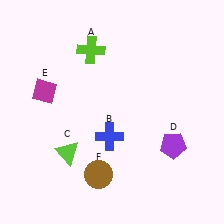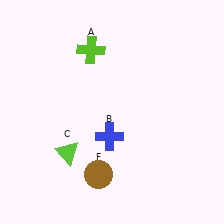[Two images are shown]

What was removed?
The purple pentagon (D), the magenta diamond (E) were removed in Image 2.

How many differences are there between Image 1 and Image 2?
There are 2 differences between the two images.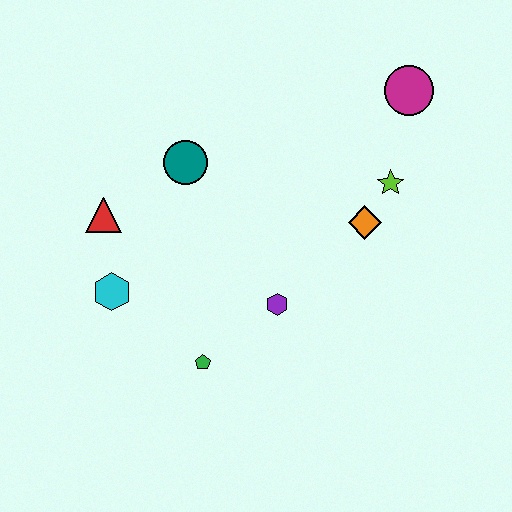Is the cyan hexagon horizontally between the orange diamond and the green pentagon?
No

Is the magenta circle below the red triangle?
No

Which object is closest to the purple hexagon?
The green pentagon is closest to the purple hexagon.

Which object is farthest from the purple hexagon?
The magenta circle is farthest from the purple hexagon.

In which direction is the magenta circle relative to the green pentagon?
The magenta circle is above the green pentagon.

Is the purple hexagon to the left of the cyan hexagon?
No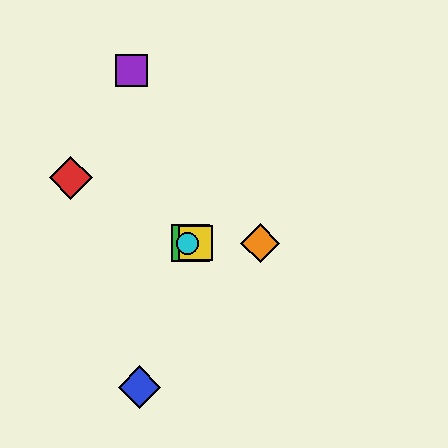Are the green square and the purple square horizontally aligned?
No, the green square is at y≈243 and the purple square is at y≈70.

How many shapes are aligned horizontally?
4 shapes (the green square, the yellow square, the orange diamond, the cyan circle) are aligned horizontally.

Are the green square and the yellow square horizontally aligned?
Yes, both are at y≈243.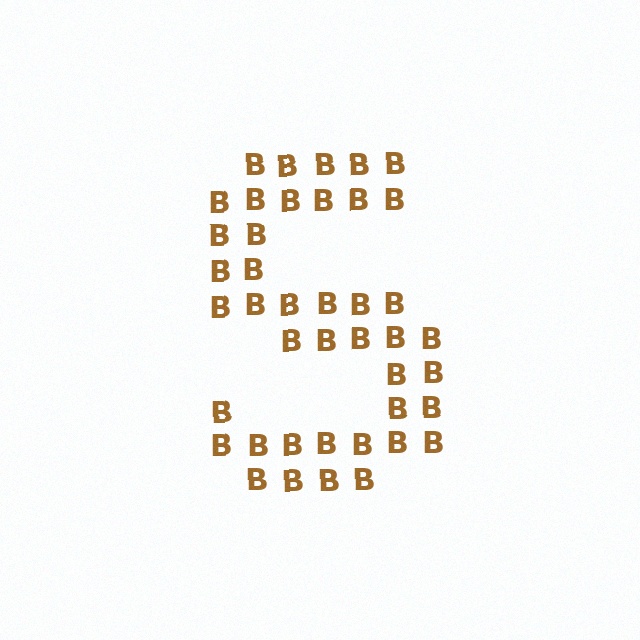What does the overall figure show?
The overall figure shows the letter S.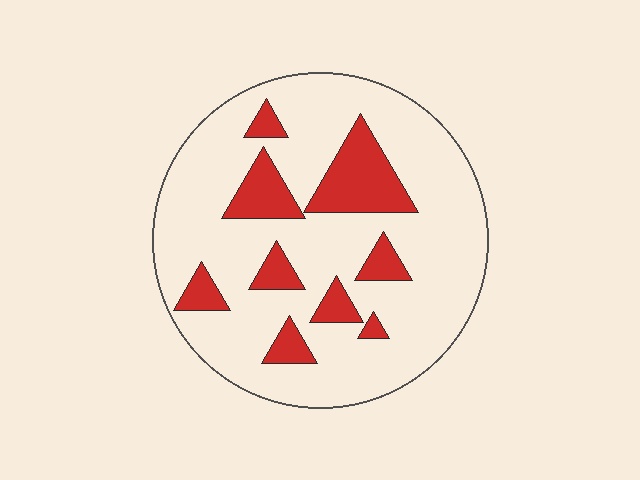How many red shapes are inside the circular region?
9.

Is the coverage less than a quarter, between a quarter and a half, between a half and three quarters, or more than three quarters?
Less than a quarter.